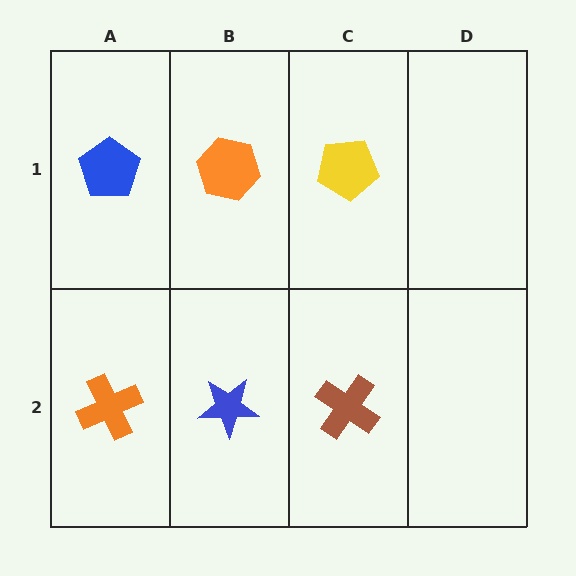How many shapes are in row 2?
3 shapes.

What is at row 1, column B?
An orange hexagon.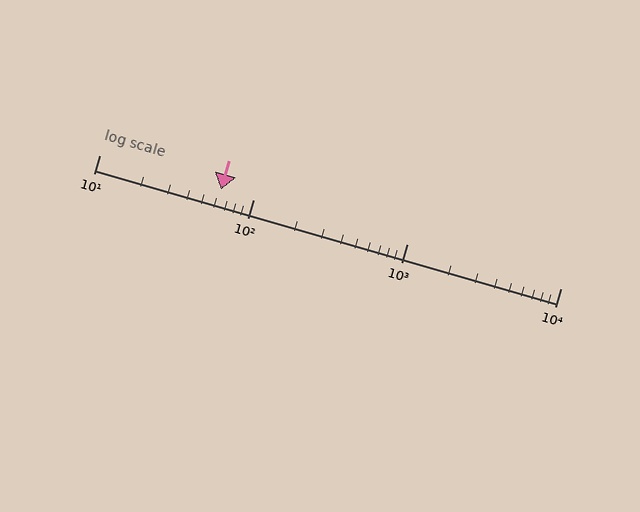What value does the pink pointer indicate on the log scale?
The pointer indicates approximately 62.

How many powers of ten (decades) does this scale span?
The scale spans 3 decades, from 10 to 10000.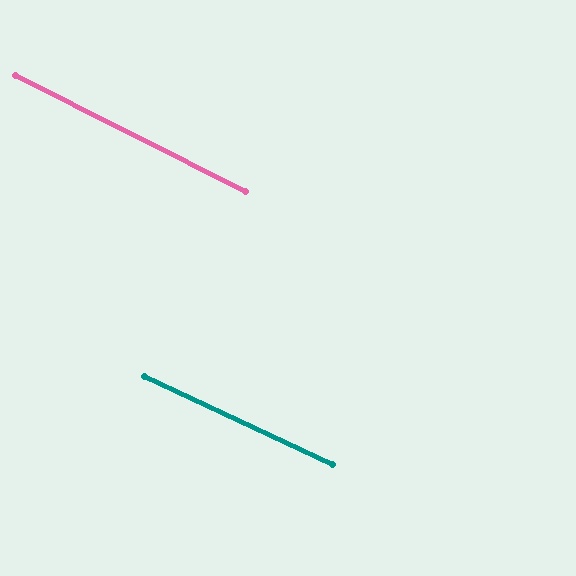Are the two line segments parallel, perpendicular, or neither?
Parallel — their directions differ by only 1.6°.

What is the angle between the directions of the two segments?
Approximately 2 degrees.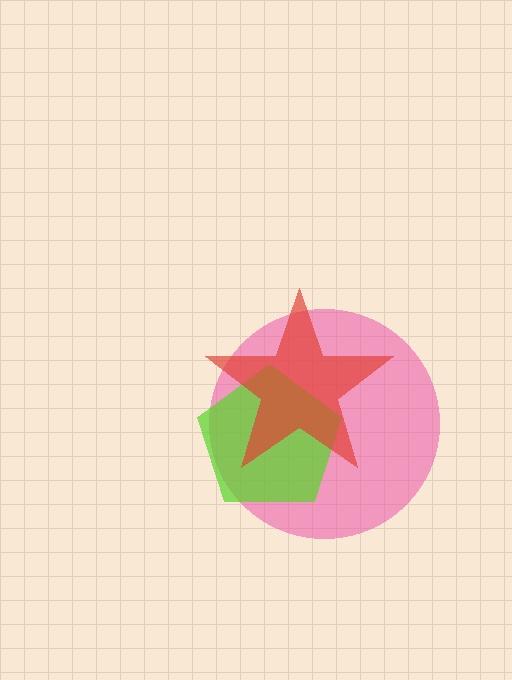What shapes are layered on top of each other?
The layered shapes are: a pink circle, a lime pentagon, a red star.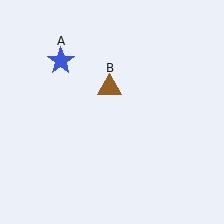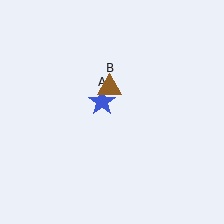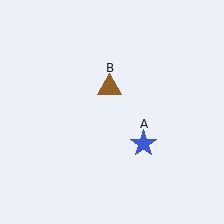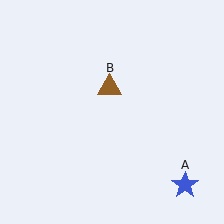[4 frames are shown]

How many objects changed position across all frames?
1 object changed position: blue star (object A).